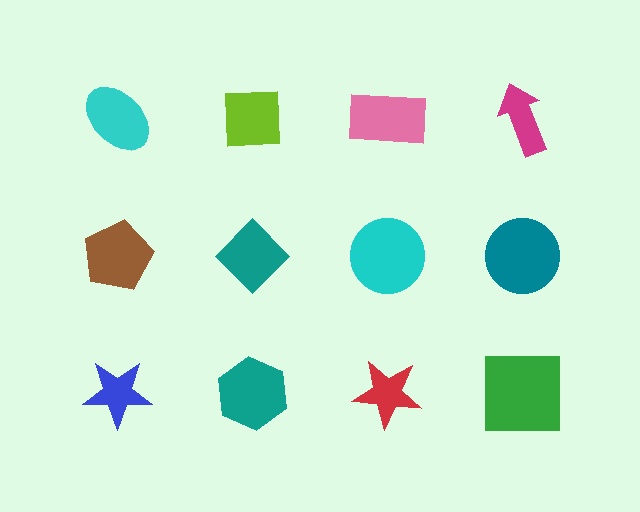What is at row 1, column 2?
A lime square.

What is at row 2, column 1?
A brown pentagon.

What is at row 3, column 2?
A teal hexagon.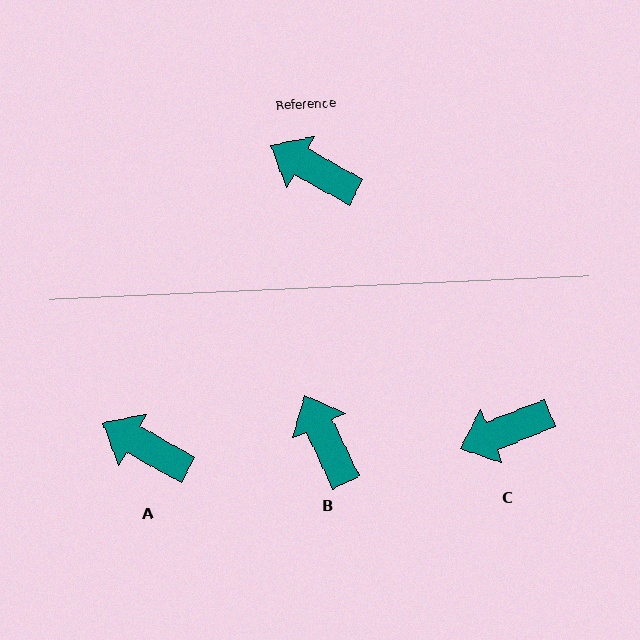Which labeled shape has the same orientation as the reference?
A.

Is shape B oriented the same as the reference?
No, it is off by about 36 degrees.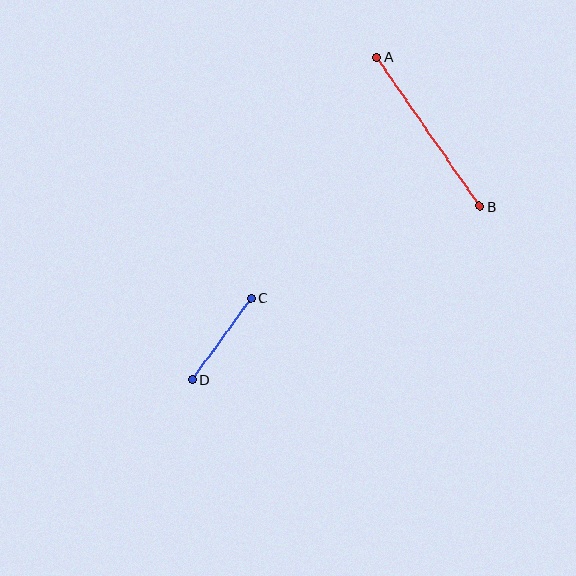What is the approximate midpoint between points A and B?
The midpoint is at approximately (428, 132) pixels.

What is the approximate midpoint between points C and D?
The midpoint is at approximately (221, 339) pixels.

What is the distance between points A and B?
The distance is approximately 181 pixels.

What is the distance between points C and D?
The distance is approximately 101 pixels.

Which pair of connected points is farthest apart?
Points A and B are farthest apart.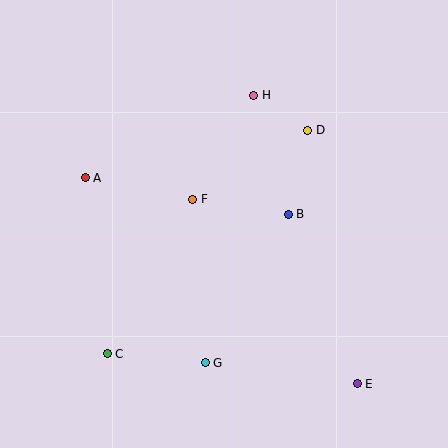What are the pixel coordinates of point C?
Point C is at (107, 354).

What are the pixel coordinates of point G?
Point G is at (205, 363).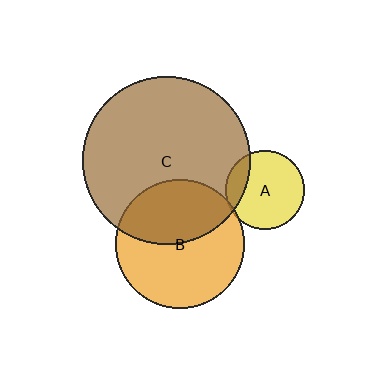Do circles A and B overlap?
Yes.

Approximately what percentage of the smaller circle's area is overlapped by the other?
Approximately 5%.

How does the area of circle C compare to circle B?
Approximately 1.7 times.